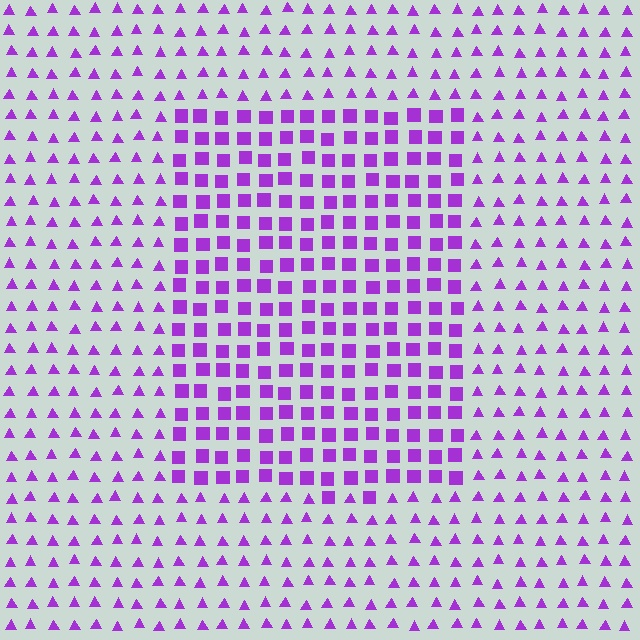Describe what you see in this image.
The image is filled with small purple elements arranged in a uniform grid. A rectangle-shaped region contains squares, while the surrounding area contains triangles. The boundary is defined purely by the change in element shape.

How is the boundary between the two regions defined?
The boundary is defined by a change in element shape: squares inside vs. triangles outside. All elements share the same color and spacing.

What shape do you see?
I see a rectangle.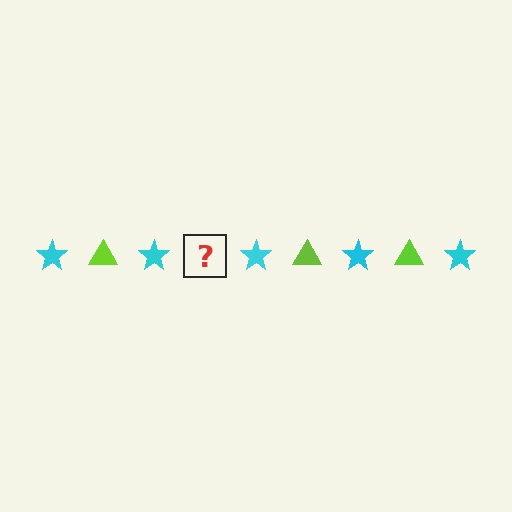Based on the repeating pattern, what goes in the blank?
The blank should be a lime triangle.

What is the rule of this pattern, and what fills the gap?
The rule is that the pattern alternates between cyan star and lime triangle. The gap should be filled with a lime triangle.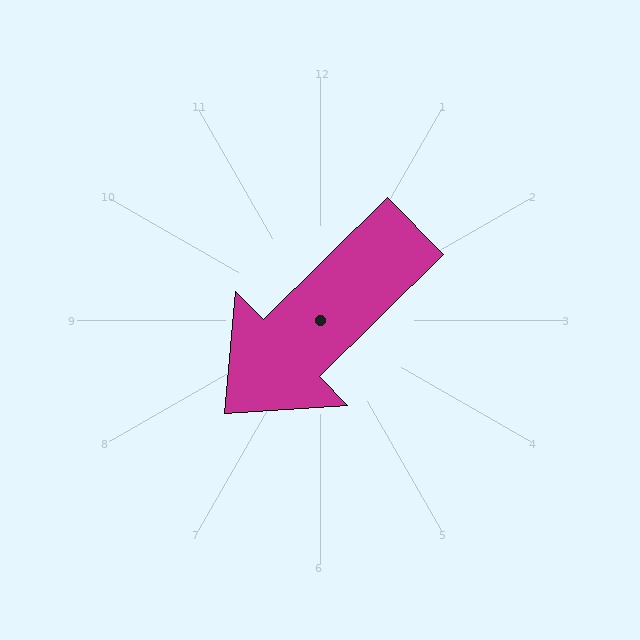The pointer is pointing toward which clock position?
Roughly 8 o'clock.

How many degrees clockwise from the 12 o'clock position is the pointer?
Approximately 225 degrees.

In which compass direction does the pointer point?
Southwest.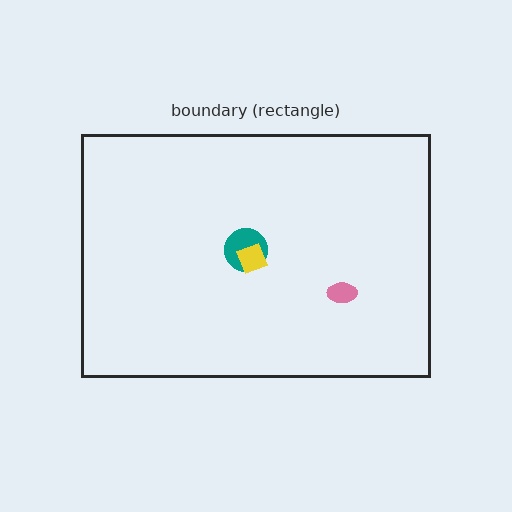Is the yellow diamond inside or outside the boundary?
Inside.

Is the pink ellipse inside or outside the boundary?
Inside.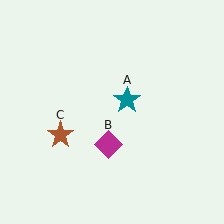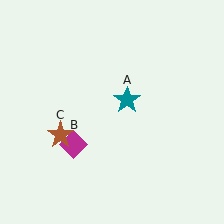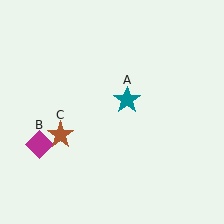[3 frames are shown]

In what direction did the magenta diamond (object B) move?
The magenta diamond (object B) moved left.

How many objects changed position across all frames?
1 object changed position: magenta diamond (object B).